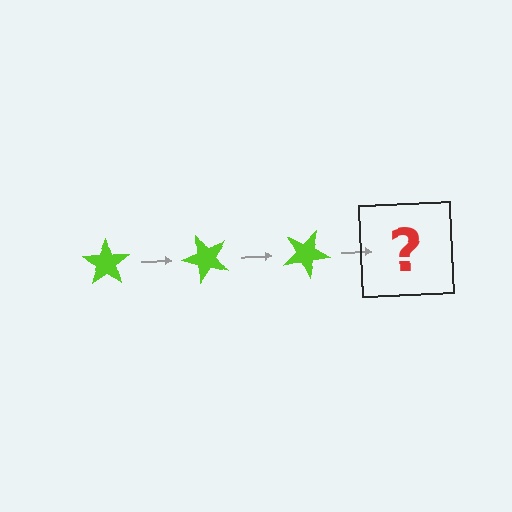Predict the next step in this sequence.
The next step is a lime star rotated 150 degrees.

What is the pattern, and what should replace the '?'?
The pattern is that the star rotates 50 degrees each step. The '?' should be a lime star rotated 150 degrees.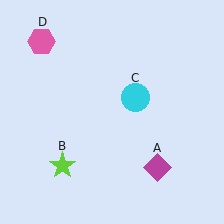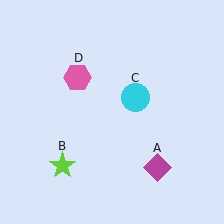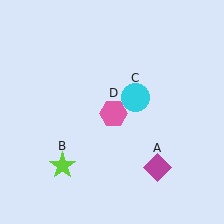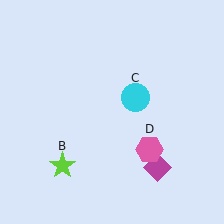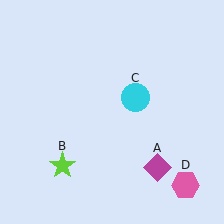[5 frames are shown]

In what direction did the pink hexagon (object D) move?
The pink hexagon (object D) moved down and to the right.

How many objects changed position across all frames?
1 object changed position: pink hexagon (object D).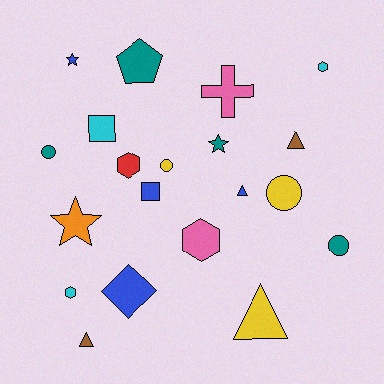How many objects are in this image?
There are 20 objects.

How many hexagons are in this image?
There are 4 hexagons.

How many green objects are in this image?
There are no green objects.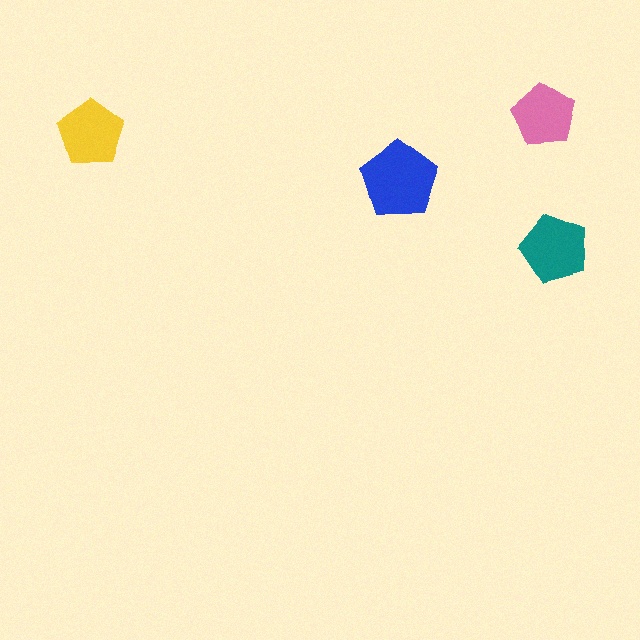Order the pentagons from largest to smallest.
the blue one, the teal one, the yellow one, the pink one.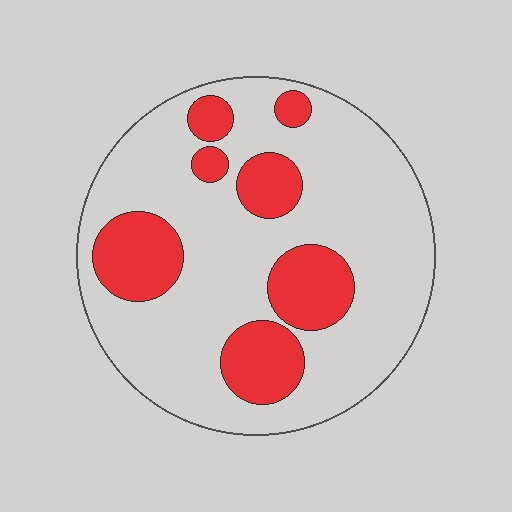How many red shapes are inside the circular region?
7.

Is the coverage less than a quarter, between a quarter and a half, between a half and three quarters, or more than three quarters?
Between a quarter and a half.